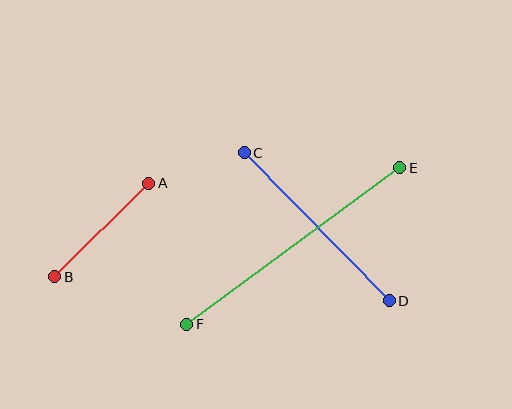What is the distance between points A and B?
The distance is approximately 133 pixels.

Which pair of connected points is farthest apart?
Points E and F are farthest apart.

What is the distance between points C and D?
The distance is approximately 207 pixels.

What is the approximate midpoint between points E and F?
The midpoint is at approximately (293, 246) pixels.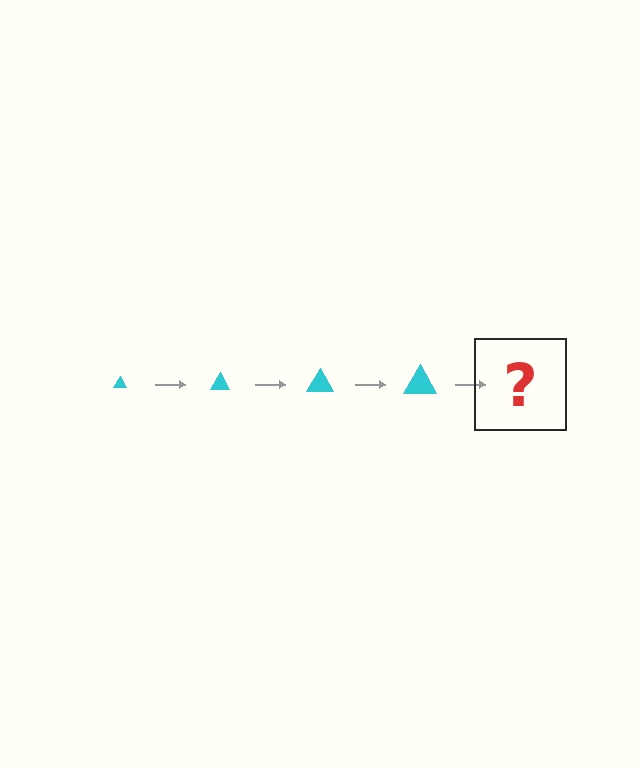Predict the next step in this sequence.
The next step is a cyan triangle, larger than the previous one.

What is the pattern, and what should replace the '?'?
The pattern is that the triangle gets progressively larger each step. The '?' should be a cyan triangle, larger than the previous one.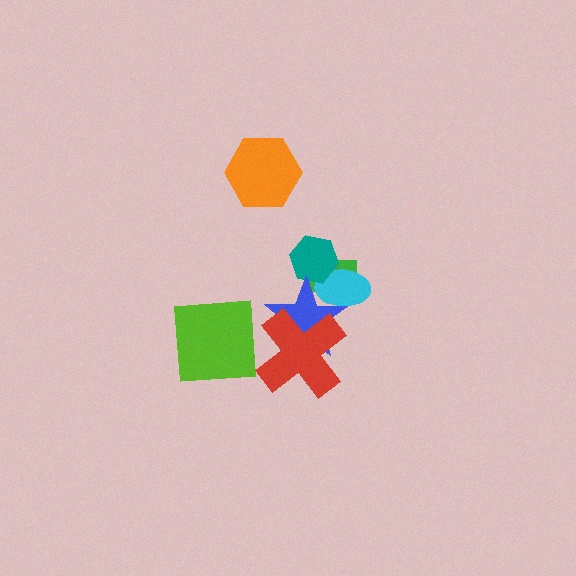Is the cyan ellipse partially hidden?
Yes, it is partially covered by another shape.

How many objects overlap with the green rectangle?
3 objects overlap with the green rectangle.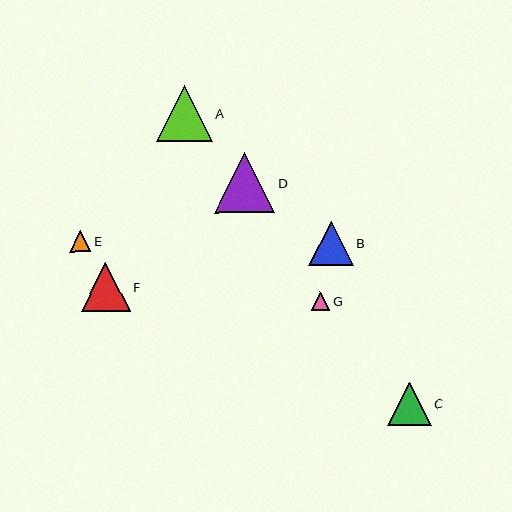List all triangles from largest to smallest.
From largest to smallest: D, A, F, B, C, E, G.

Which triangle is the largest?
Triangle D is the largest with a size of approximately 60 pixels.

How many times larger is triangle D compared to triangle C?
Triangle D is approximately 1.4 times the size of triangle C.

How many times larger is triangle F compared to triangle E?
Triangle F is approximately 2.4 times the size of triangle E.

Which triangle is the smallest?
Triangle G is the smallest with a size of approximately 18 pixels.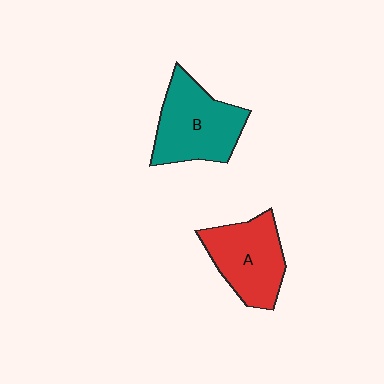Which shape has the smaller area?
Shape A (red).